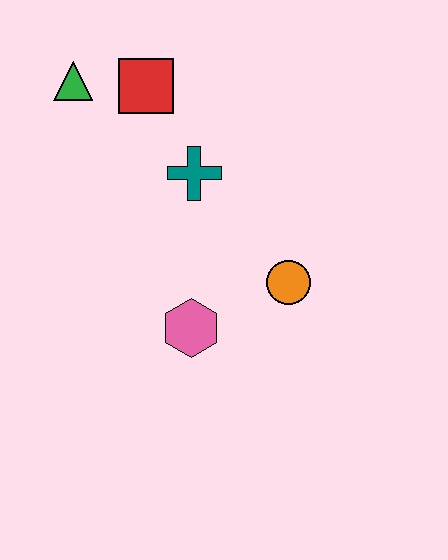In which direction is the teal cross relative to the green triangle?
The teal cross is to the right of the green triangle.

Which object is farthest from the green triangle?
The orange circle is farthest from the green triangle.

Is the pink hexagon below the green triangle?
Yes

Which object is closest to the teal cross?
The red square is closest to the teal cross.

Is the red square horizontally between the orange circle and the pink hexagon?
No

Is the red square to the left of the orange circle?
Yes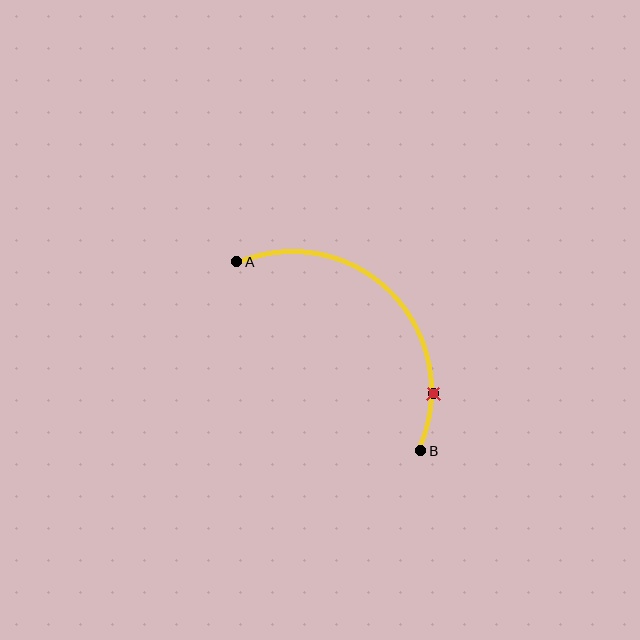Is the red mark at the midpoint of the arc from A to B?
No. The red mark lies on the arc but is closer to endpoint B. The arc midpoint would be at the point on the curve equidistant along the arc from both A and B.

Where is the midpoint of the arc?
The arc midpoint is the point on the curve farthest from the straight line joining A and B. It sits above and to the right of that line.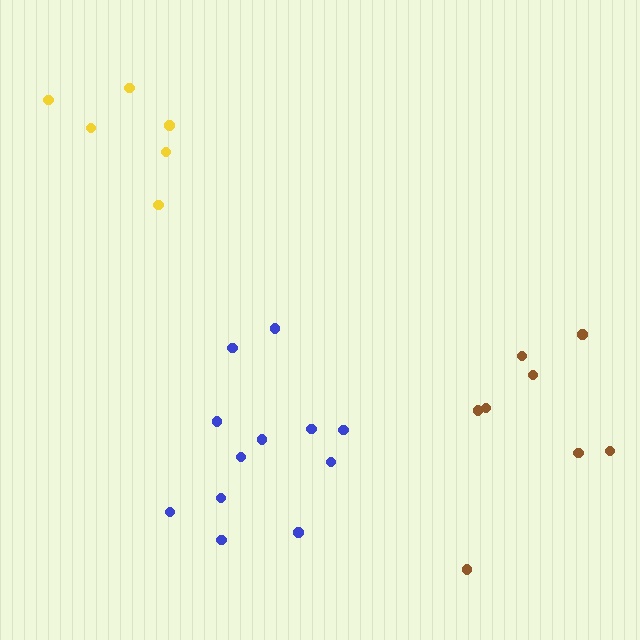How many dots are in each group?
Group 1: 8 dots, Group 2: 6 dots, Group 3: 12 dots (26 total).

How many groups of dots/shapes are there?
There are 3 groups.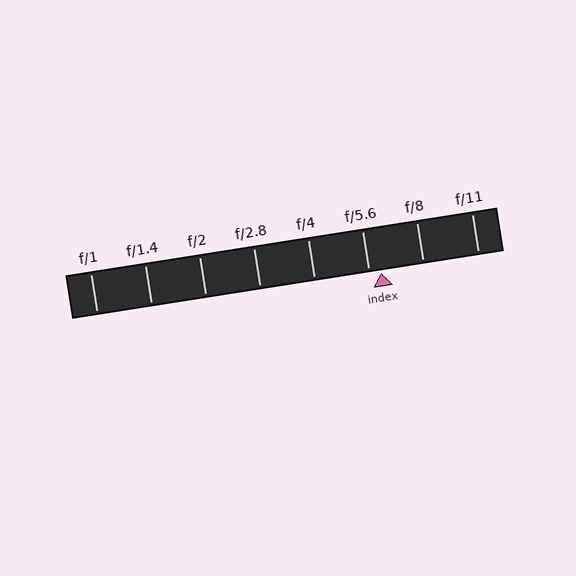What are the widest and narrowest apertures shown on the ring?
The widest aperture shown is f/1 and the narrowest is f/11.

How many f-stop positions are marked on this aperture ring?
There are 8 f-stop positions marked.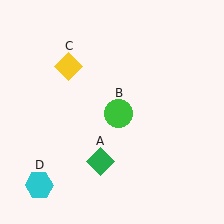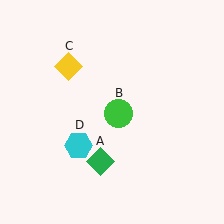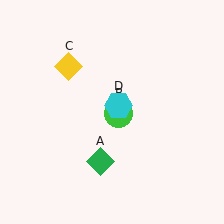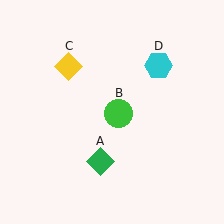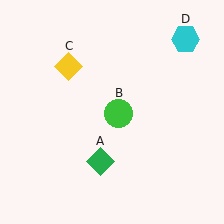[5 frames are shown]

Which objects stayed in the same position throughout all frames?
Green diamond (object A) and green circle (object B) and yellow diamond (object C) remained stationary.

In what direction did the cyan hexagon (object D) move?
The cyan hexagon (object D) moved up and to the right.